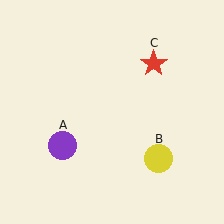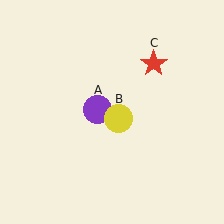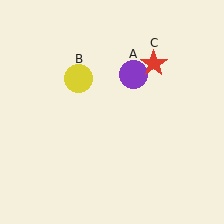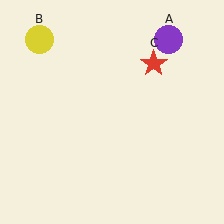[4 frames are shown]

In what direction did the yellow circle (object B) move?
The yellow circle (object B) moved up and to the left.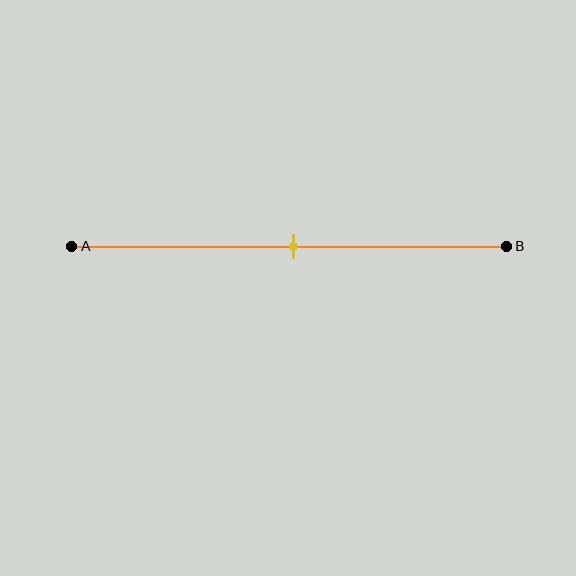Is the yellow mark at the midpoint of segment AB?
Yes, the mark is approximately at the midpoint.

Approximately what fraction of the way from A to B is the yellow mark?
The yellow mark is approximately 50% of the way from A to B.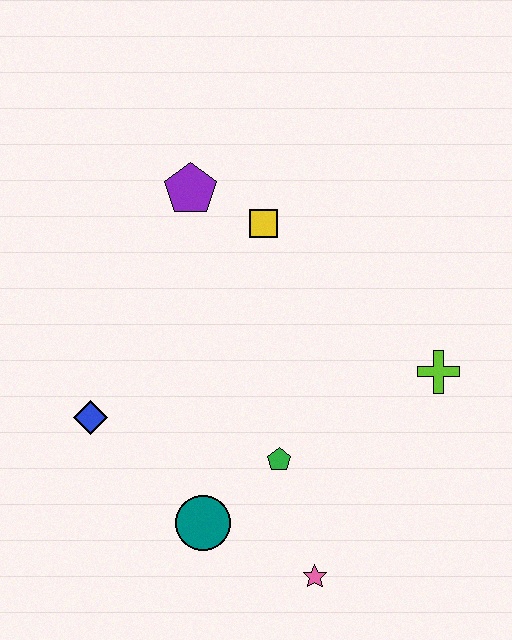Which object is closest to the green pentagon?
The teal circle is closest to the green pentagon.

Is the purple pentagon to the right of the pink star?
No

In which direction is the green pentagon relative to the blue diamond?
The green pentagon is to the right of the blue diamond.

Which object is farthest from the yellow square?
The pink star is farthest from the yellow square.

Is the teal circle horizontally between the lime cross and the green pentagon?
No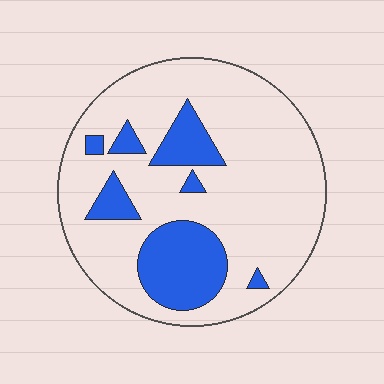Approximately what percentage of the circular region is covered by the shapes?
Approximately 20%.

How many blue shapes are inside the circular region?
7.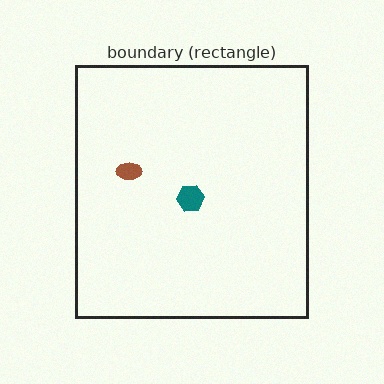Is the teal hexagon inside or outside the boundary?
Inside.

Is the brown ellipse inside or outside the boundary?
Inside.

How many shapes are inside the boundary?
2 inside, 0 outside.